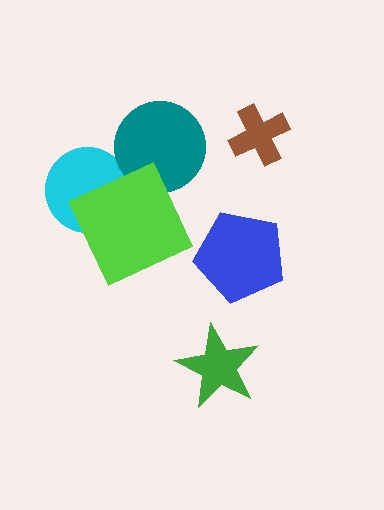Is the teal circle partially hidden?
Yes, it is partially covered by another shape.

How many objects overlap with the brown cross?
0 objects overlap with the brown cross.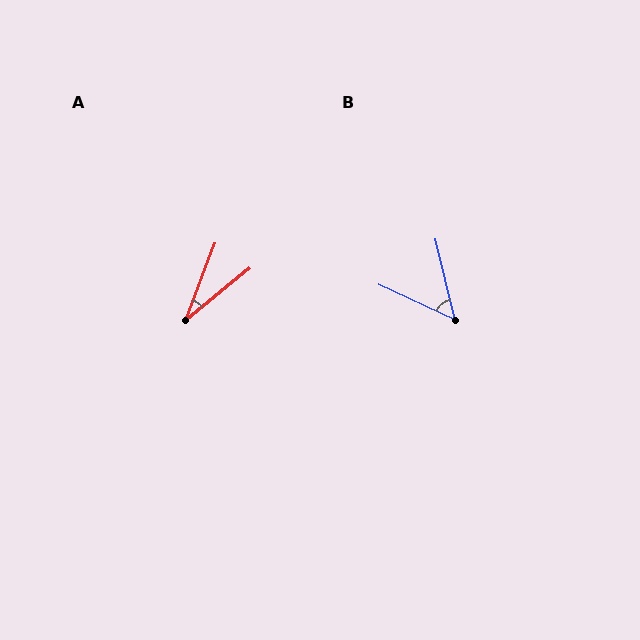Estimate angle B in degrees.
Approximately 51 degrees.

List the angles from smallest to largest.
A (30°), B (51°).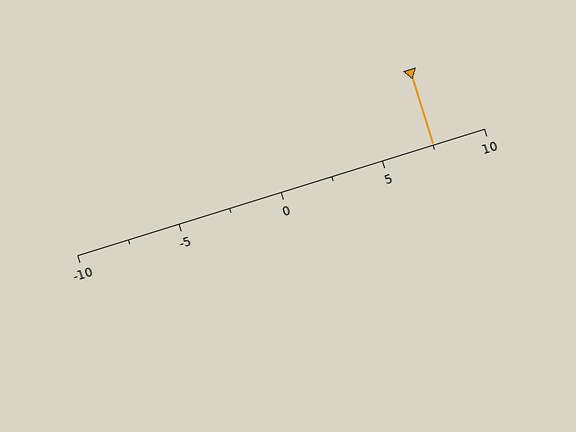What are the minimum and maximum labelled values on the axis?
The axis runs from -10 to 10.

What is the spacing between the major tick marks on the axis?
The major ticks are spaced 5 apart.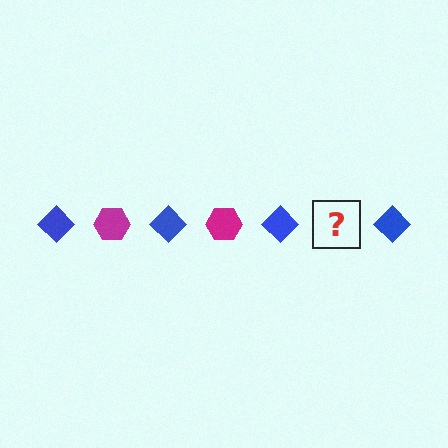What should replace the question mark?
The question mark should be replaced with a magenta hexagon.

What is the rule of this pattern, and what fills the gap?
The rule is that the pattern alternates between blue diamond and magenta hexagon. The gap should be filled with a magenta hexagon.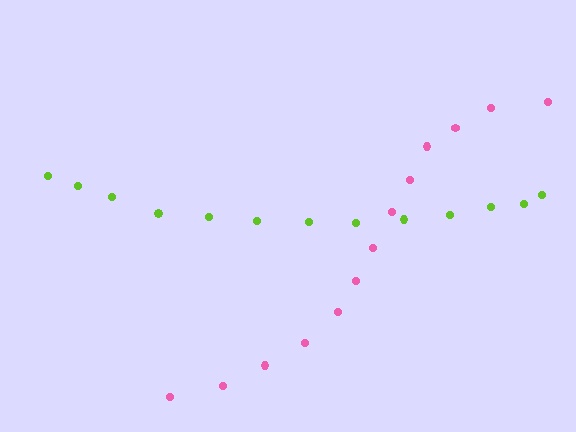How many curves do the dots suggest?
There are 2 distinct paths.